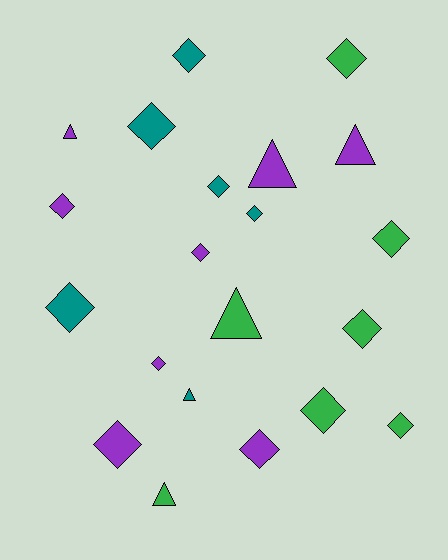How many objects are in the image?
There are 21 objects.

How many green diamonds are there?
There are 5 green diamonds.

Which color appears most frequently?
Purple, with 8 objects.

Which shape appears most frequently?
Diamond, with 15 objects.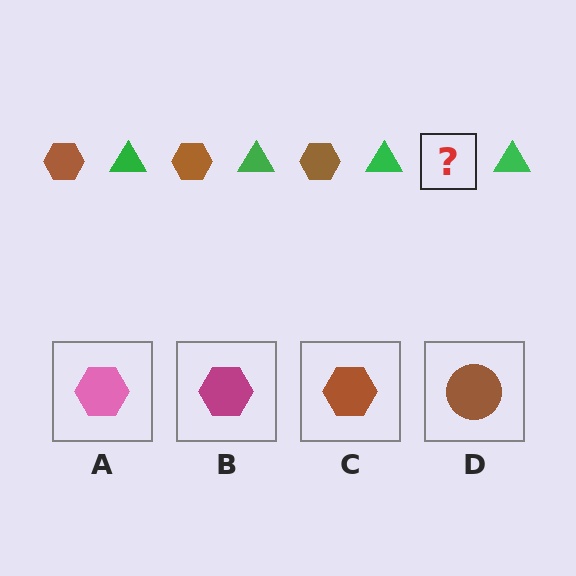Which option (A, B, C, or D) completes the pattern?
C.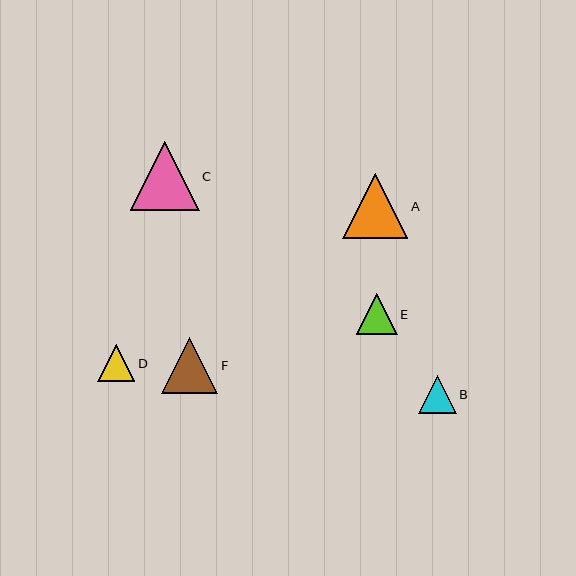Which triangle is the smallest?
Triangle D is the smallest with a size of approximately 37 pixels.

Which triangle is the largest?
Triangle C is the largest with a size of approximately 69 pixels.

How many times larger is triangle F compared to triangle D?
Triangle F is approximately 1.5 times the size of triangle D.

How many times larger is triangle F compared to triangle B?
Triangle F is approximately 1.5 times the size of triangle B.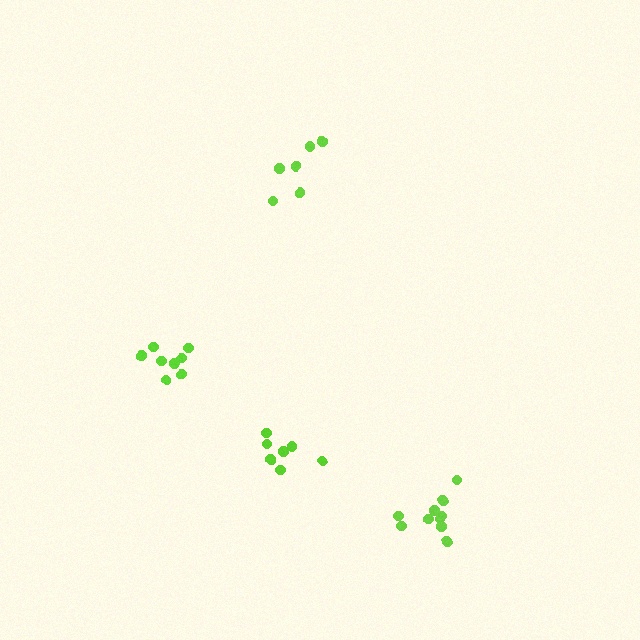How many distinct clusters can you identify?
There are 4 distinct clusters.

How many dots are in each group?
Group 1: 7 dots, Group 2: 10 dots, Group 3: 6 dots, Group 4: 8 dots (31 total).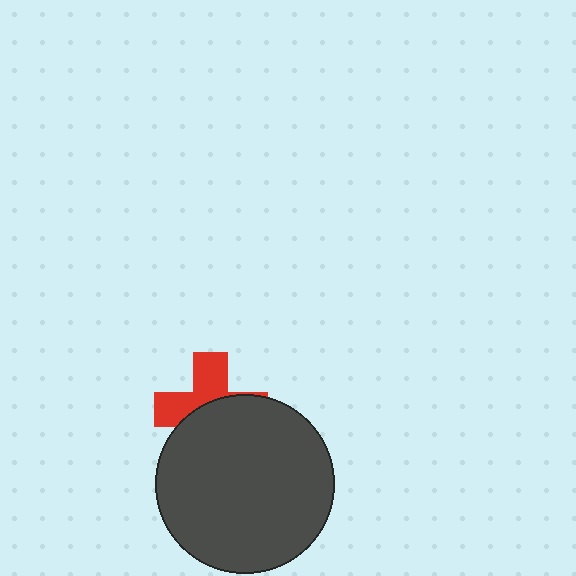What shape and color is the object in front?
The object in front is a dark gray circle.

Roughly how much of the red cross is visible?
About half of it is visible (roughly 46%).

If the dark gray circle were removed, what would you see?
You would see the complete red cross.